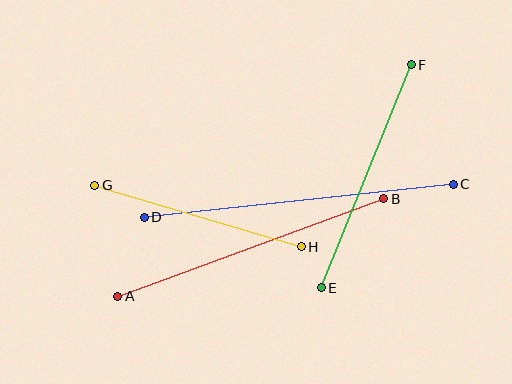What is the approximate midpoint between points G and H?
The midpoint is at approximately (198, 216) pixels.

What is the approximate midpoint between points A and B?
The midpoint is at approximately (251, 247) pixels.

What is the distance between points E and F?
The distance is approximately 240 pixels.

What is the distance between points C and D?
The distance is approximately 311 pixels.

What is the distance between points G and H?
The distance is approximately 216 pixels.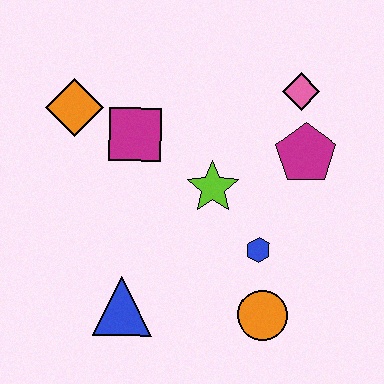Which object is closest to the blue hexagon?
The orange circle is closest to the blue hexagon.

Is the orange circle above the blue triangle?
No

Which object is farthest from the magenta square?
The orange circle is farthest from the magenta square.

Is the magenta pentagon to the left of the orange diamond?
No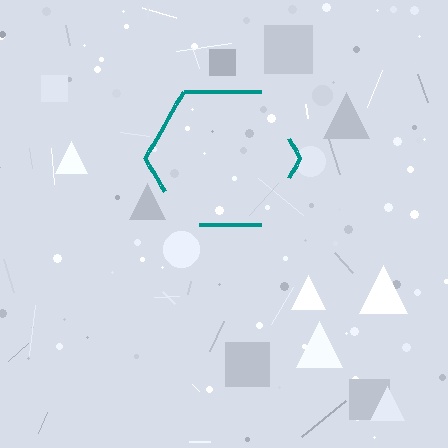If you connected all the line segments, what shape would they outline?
They would outline a hexagon.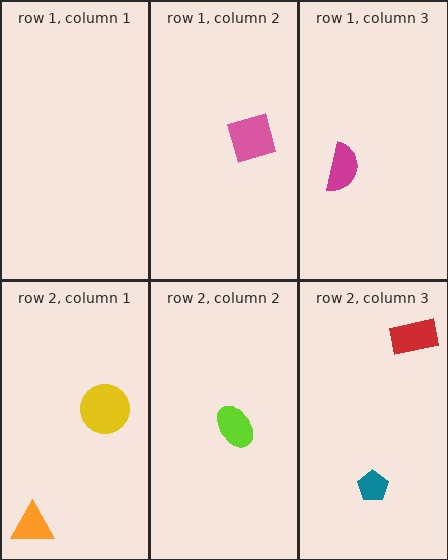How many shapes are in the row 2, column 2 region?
1.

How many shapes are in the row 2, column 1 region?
2.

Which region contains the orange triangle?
The row 2, column 1 region.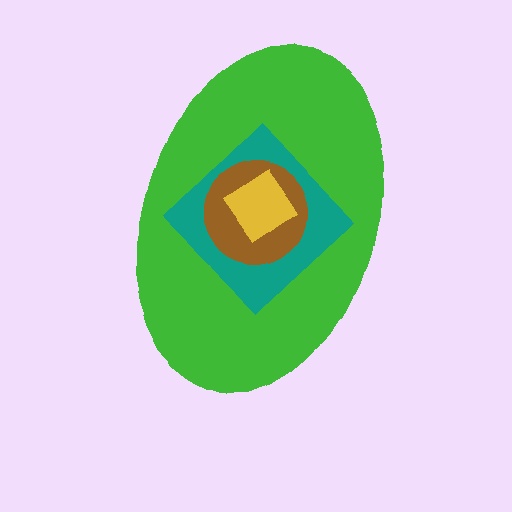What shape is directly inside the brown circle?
The yellow diamond.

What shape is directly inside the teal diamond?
The brown circle.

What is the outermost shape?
The green ellipse.